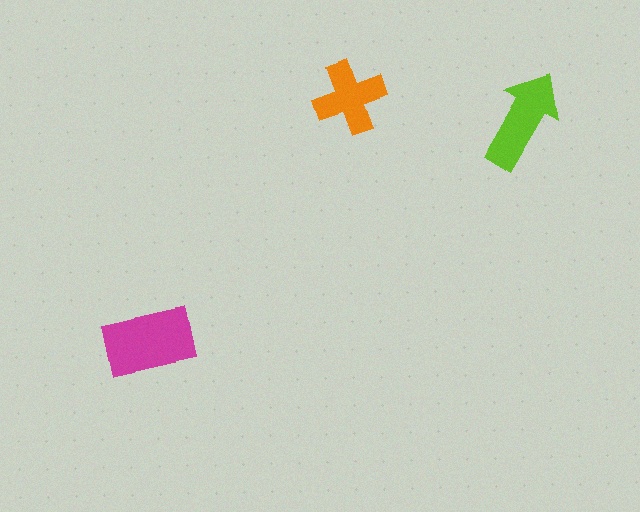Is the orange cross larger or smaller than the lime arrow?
Smaller.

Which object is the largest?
The magenta rectangle.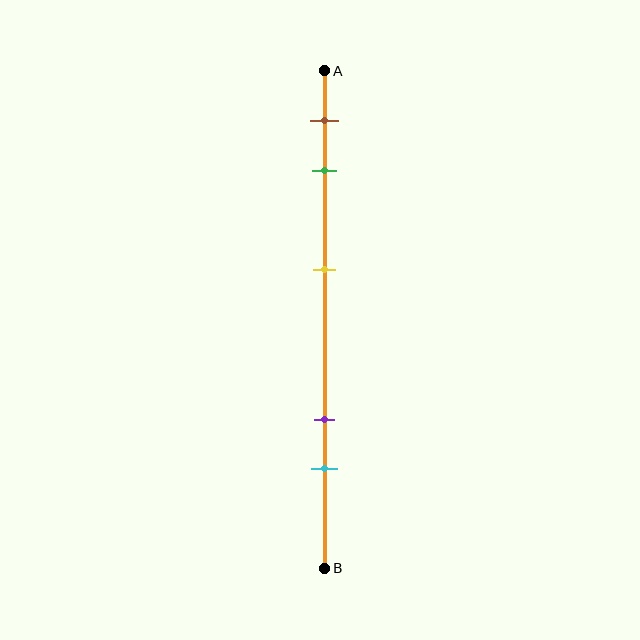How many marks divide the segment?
There are 5 marks dividing the segment.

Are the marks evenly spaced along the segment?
No, the marks are not evenly spaced.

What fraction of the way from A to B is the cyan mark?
The cyan mark is approximately 80% (0.8) of the way from A to B.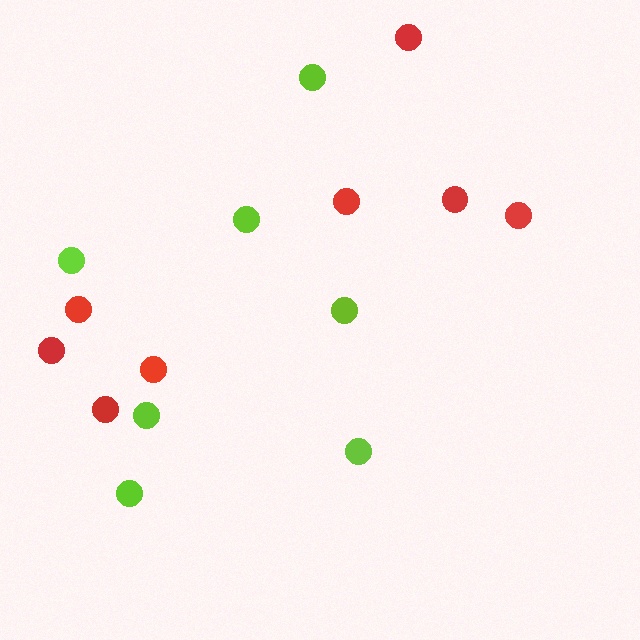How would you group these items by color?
There are 2 groups: one group of red circles (8) and one group of lime circles (7).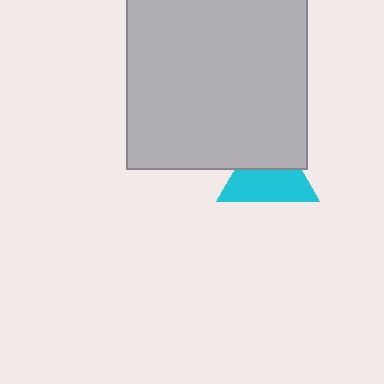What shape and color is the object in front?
The object in front is a light gray square.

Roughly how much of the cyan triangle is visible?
About half of it is visible (roughly 59%).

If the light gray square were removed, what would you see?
You would see the complete cyan triangle.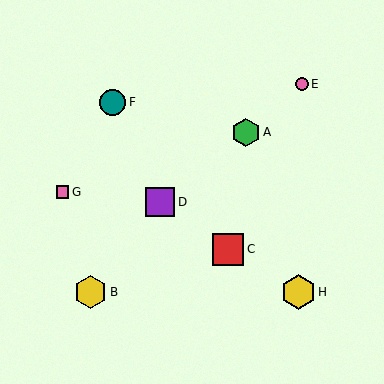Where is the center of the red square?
The center of the red square is at (228, 249).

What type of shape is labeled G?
Shape G is a pink square.